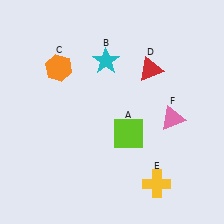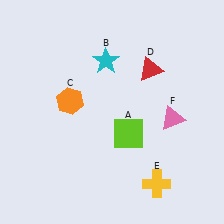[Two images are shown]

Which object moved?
The orange hexagon (C) moved down.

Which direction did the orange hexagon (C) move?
The orange hexagon (C) moved down.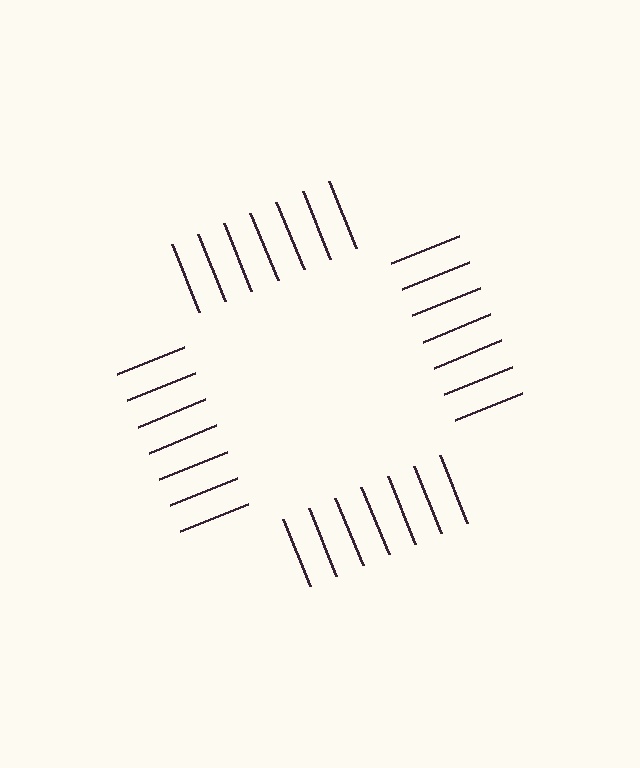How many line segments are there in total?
28 — 7 along each of the 4 edges.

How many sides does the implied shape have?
4 sides — the line-ends trace a square.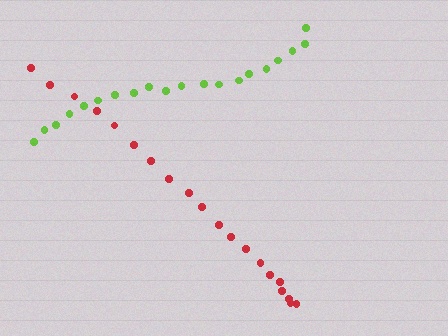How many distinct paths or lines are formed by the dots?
There are 2 distinct paths.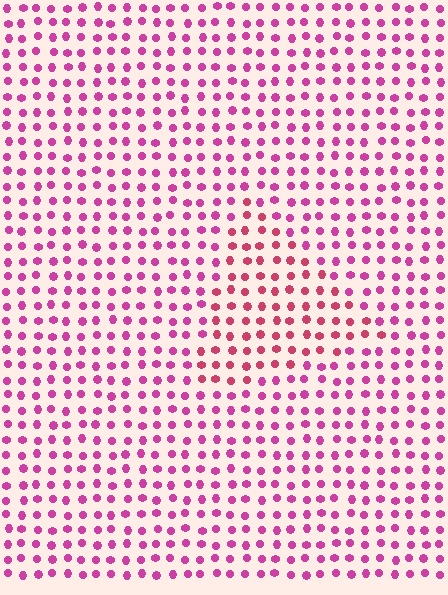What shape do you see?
I see a triangle.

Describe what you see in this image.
The image is filled with small magenta elements in a uniform arrangement. A triangle-shaped region is visible where the elements are tinted to a slightly different hue, forming a subtle color boundary.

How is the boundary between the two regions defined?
The boundary is defined purely by a slight shift in hue (about 24 degrees). Spacing, size, and orientation are identical on both sides.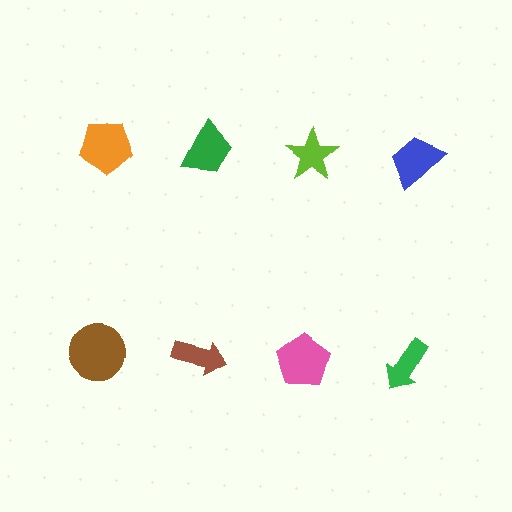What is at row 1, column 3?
A lime star.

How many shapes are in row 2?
4 shapes.